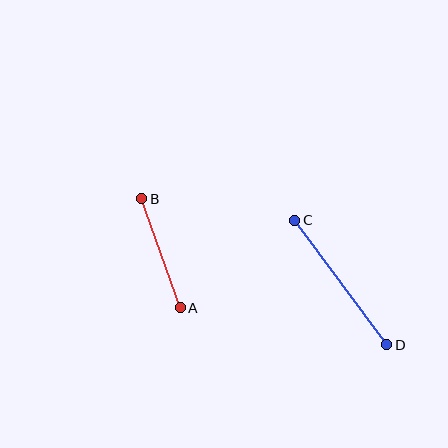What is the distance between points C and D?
The distance is approximately 155 pixels.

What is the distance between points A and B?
The distance is approximately 116 pixels.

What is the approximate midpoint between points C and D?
The midpoint is at approximately (341, 282) pixels.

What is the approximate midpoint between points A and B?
The midpoint is at approximately (161, 253) pixels.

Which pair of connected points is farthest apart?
Points C and D are farthest apart.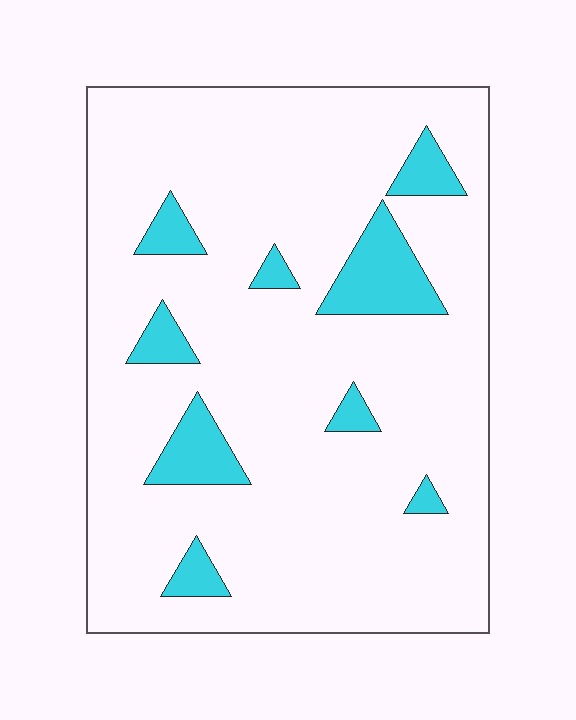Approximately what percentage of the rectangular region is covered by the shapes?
Approximately 10%.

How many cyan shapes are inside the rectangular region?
9.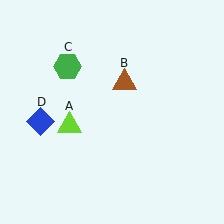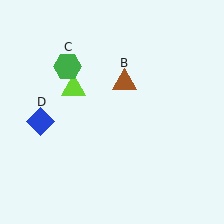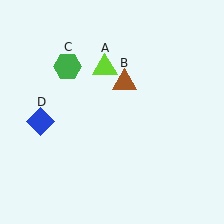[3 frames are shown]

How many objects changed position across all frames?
1 object changed position: lime triangle (object A).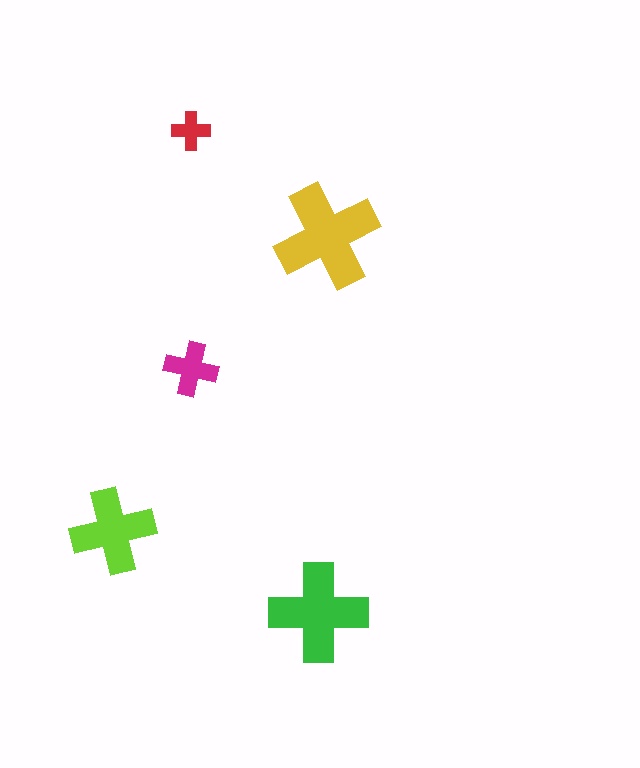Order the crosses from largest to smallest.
the yellow one, the green one, the lime one, the magenta one, the red one.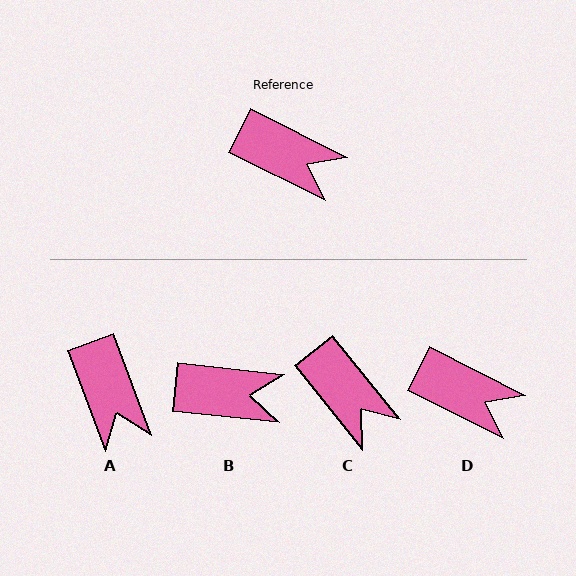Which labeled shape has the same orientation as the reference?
D.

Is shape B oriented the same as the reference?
No, it is off by about 21 degrees.